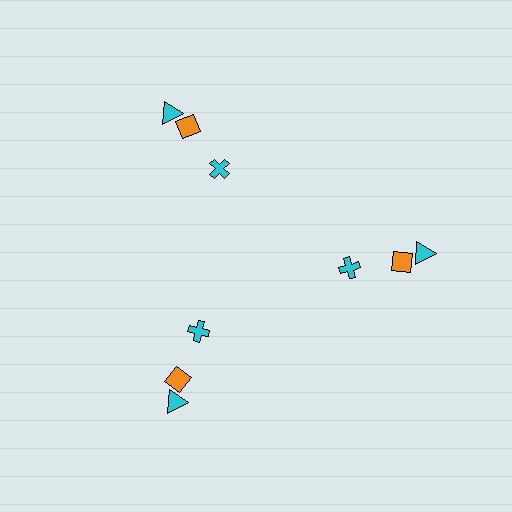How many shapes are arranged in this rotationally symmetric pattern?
There are 9 shapes, arranged in 3 groups of 3.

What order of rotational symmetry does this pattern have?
This pattern has 3-fold rotational symmetry.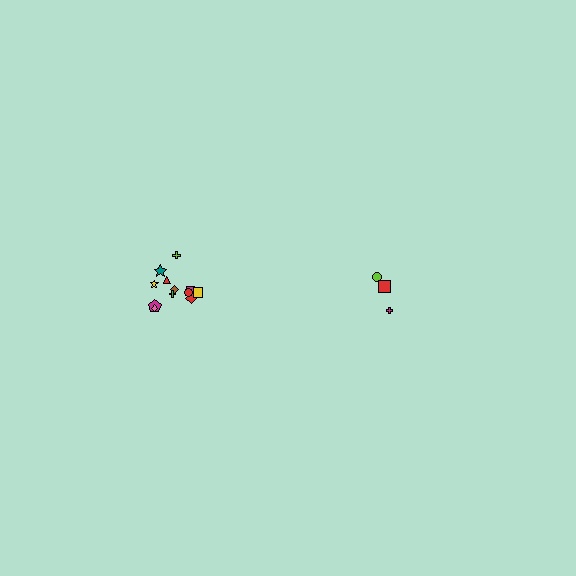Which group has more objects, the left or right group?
The left group.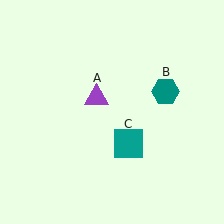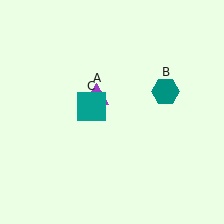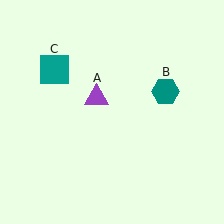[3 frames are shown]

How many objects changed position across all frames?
1 object changed position: teal square (object C).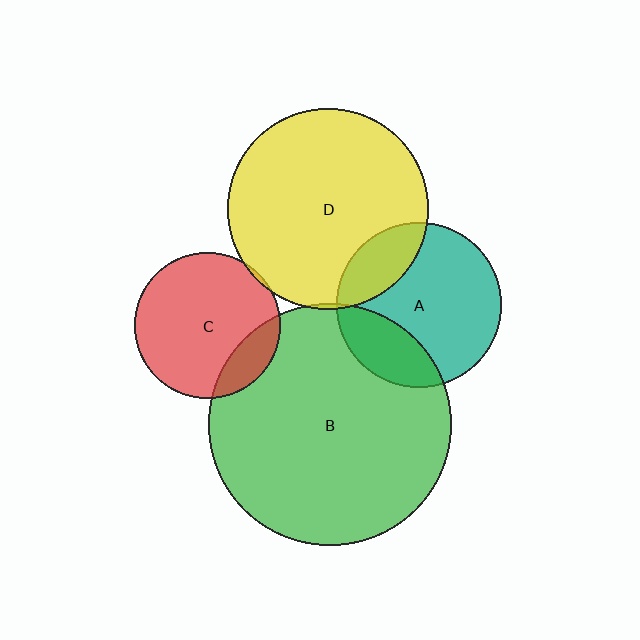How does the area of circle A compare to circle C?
Approximately 1.3 times.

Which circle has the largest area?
Circle B (green).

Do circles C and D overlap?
Yes.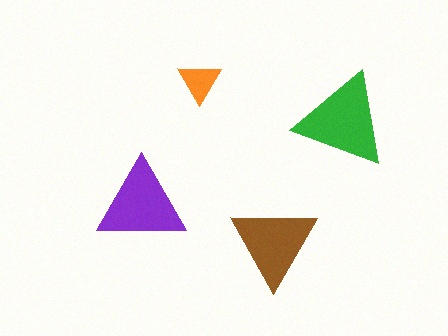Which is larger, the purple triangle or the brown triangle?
The purple one.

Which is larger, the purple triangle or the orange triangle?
The purple one.